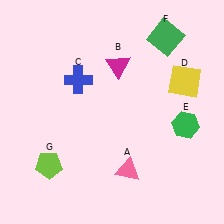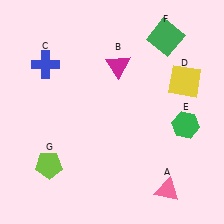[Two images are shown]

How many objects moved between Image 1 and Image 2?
2 objects moved between the two images.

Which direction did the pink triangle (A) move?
The pink triangle (A) moved right.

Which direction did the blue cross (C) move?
The blue cross (C) moved left.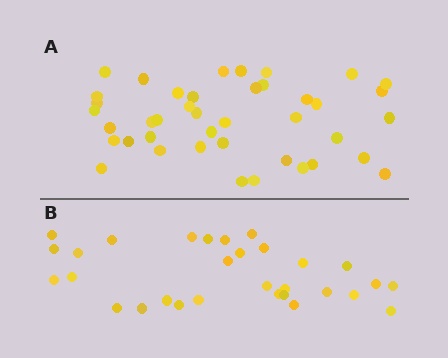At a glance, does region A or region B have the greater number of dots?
Region A (the top region) has more dots.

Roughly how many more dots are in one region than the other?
Region A has roughly 12 or so more dots than region B.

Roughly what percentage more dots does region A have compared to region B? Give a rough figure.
About 35% more.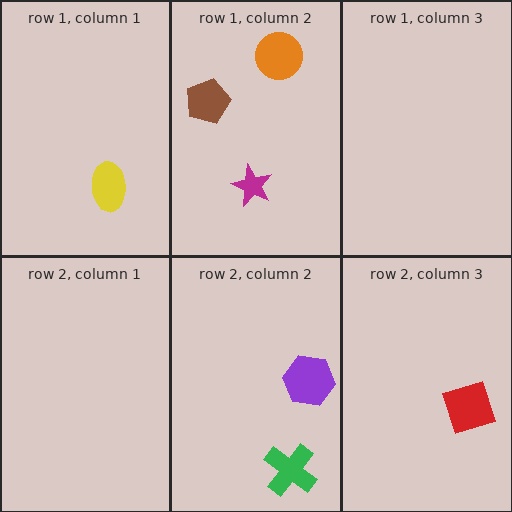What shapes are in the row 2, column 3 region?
The red square.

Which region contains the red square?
The row 2, column 3 region.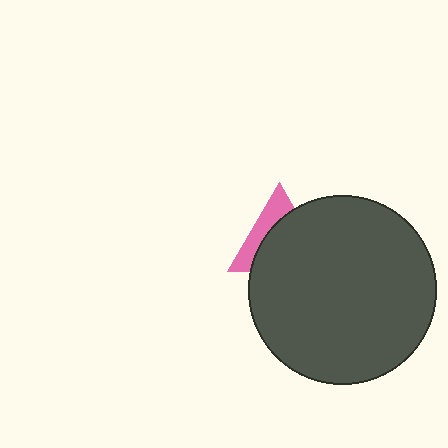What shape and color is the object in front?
The object in front is a dark gray circle.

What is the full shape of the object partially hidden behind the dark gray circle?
The partially hidden object is a pink triangle.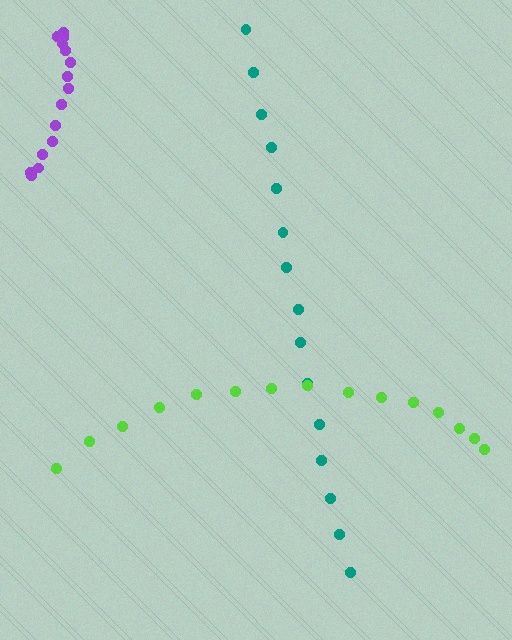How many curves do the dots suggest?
There are 3 distinct paths.